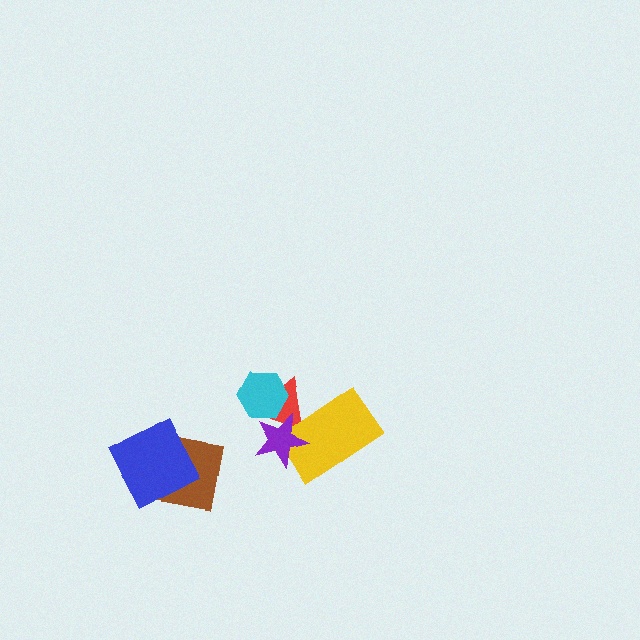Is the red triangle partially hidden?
Yes, it is partially covered by another shape.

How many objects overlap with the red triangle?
3 objects overlap with the red triangle.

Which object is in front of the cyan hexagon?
The purple star is in front of the cyan hexagon.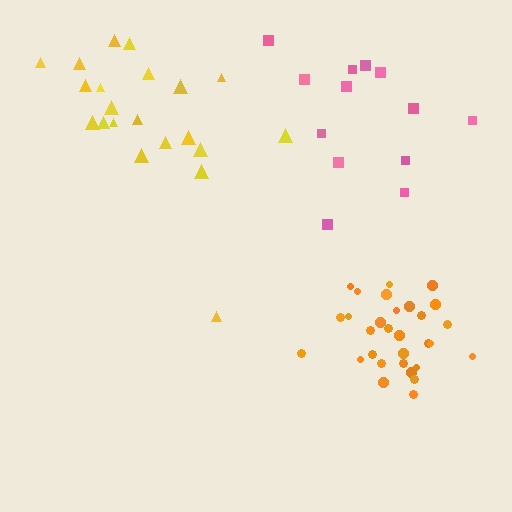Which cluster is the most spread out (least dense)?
Pink.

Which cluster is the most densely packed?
Orange.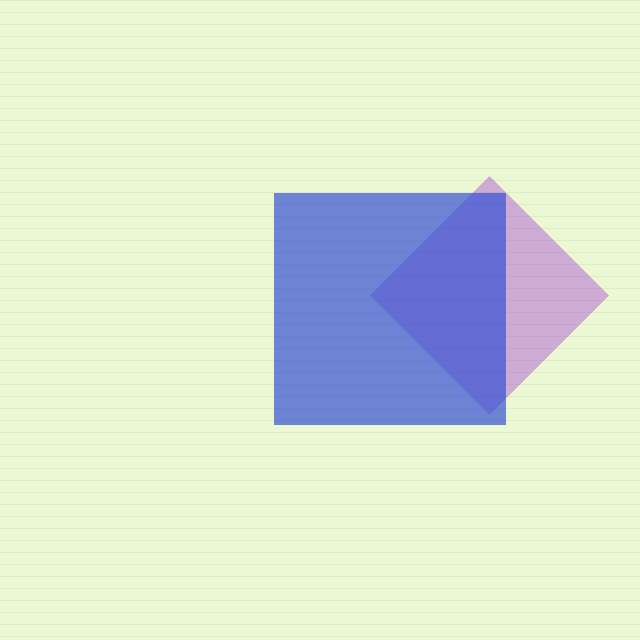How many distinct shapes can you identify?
There are 2 distinct shapes: a purple diamond, a blue square.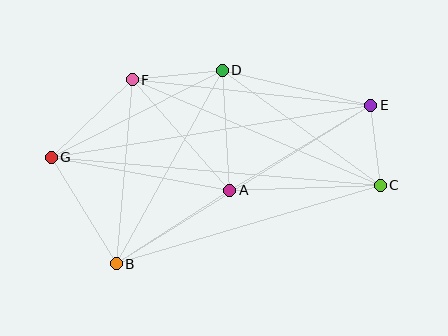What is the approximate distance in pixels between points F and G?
The distance between F and G is approximately 112 pixels.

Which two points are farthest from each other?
Points C and G are farthest from each other.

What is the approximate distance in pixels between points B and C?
The distance between B and C is approximately 275 pixels.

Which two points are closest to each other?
Points C and E are closest to each other.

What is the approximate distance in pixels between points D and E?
The distance between D and E is approximately 153 pixels.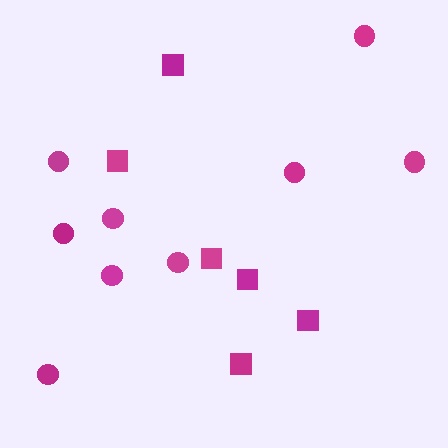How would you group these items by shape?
There are 2 groups: one group of squares (6) and one group of circles (9).